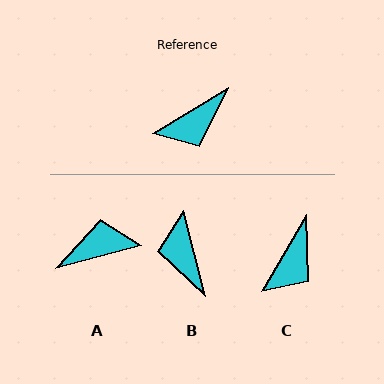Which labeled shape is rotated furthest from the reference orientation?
A, about 163 degrees away.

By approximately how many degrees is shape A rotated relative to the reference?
Approximately 163 degrees counter-clockwise.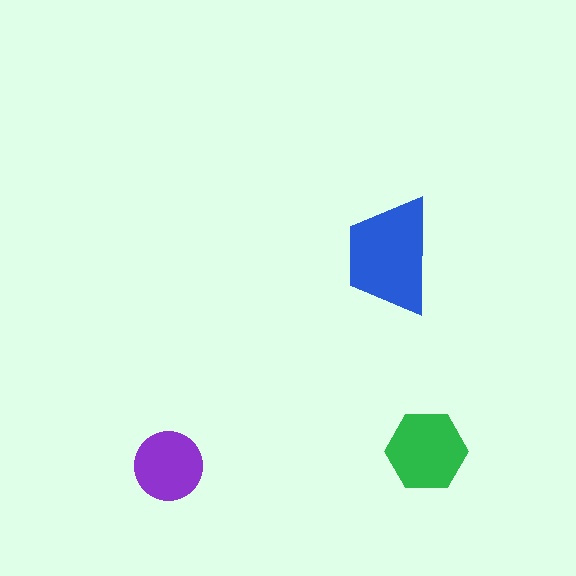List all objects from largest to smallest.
The blue trapezoid, the green hexagon, the purple circle.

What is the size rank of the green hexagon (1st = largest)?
2nd.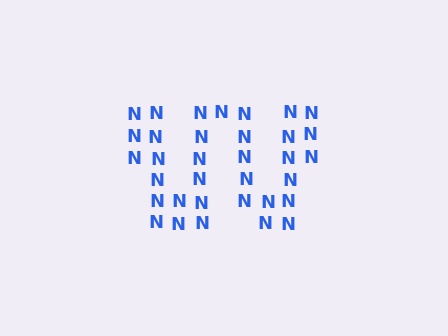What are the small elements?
The small elements are letter N's.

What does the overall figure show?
The overall figure shows the letter W.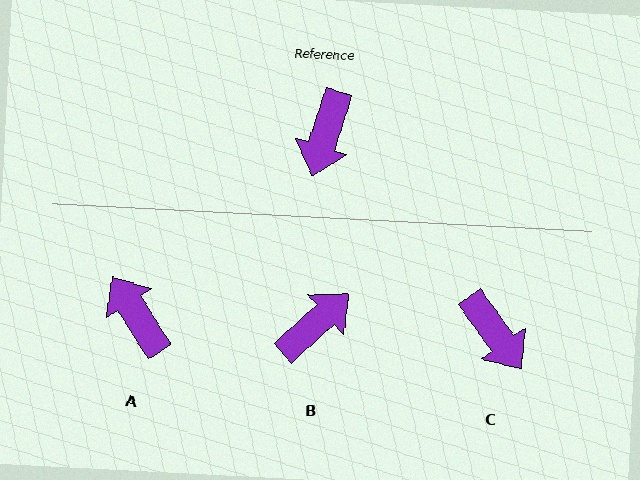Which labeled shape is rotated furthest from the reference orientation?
B, about 150 degrees away.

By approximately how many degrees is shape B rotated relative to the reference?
Approximately 150 degrees counter-clockwise.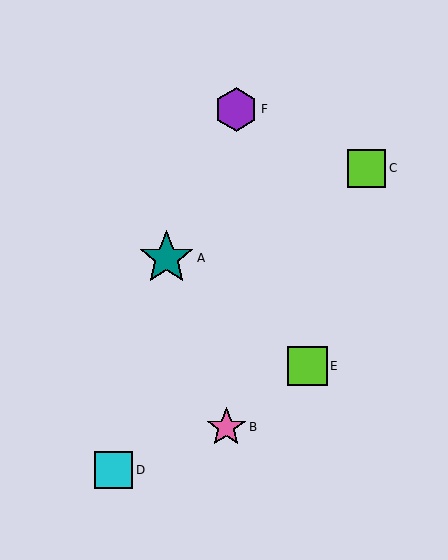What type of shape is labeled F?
Shape F is a purple hexagon.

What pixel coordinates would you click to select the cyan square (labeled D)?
Click at (114, 470) to select the cyan square D.